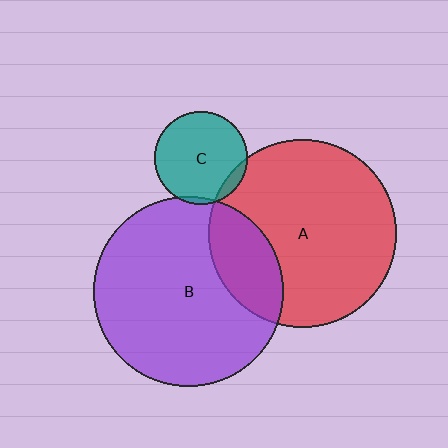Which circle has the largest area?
Circle B (purple).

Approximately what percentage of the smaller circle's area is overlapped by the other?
Approximately 20%.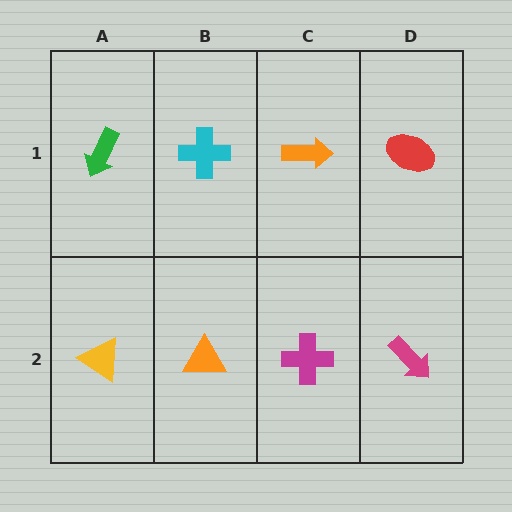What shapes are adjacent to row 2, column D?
A red ellipse (row 1, column D), a magenta cross (row 2, column C).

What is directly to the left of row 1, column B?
A green arrow.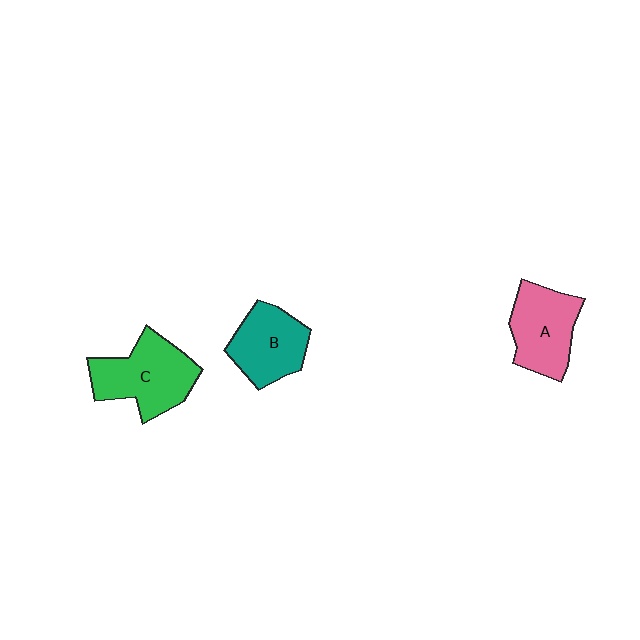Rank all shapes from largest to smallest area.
From largest to smallest: C (green), A (pink), B (teal).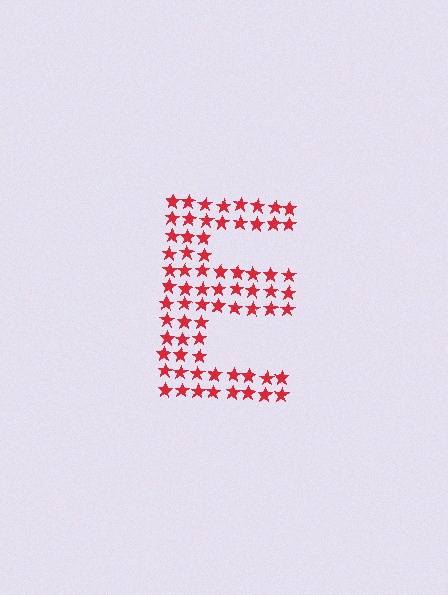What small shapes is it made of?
It is made of small stars.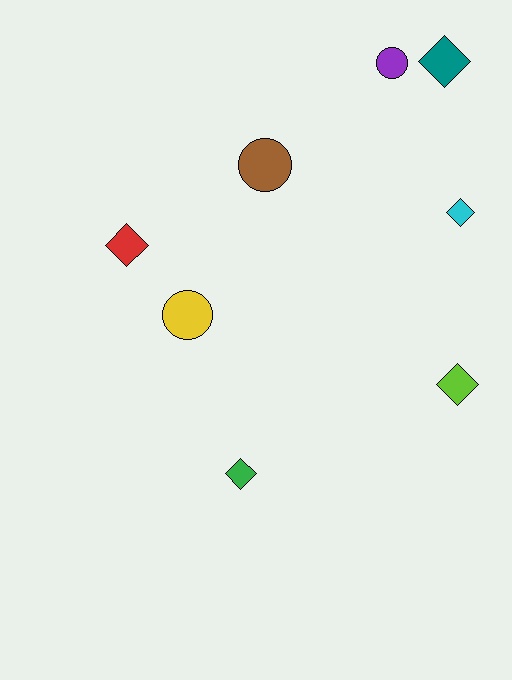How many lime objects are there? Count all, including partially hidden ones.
There is 1 lime object.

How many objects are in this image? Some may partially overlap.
There are 8 objects.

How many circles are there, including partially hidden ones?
There are 3 circles.